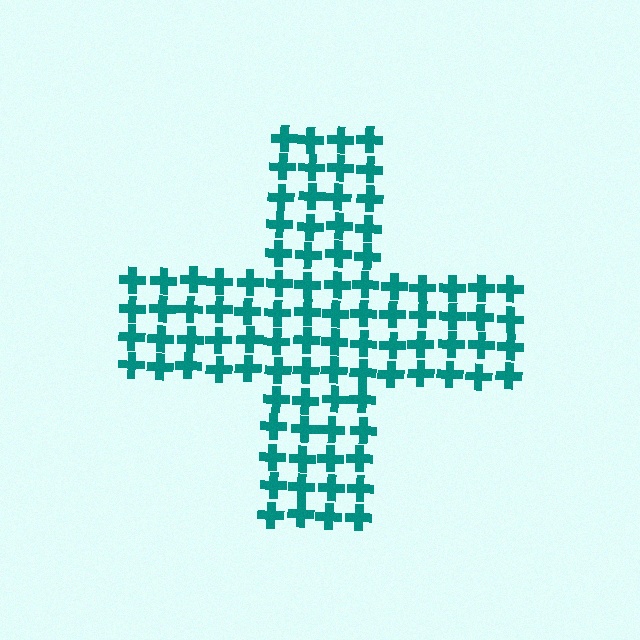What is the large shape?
The large shape is a cross.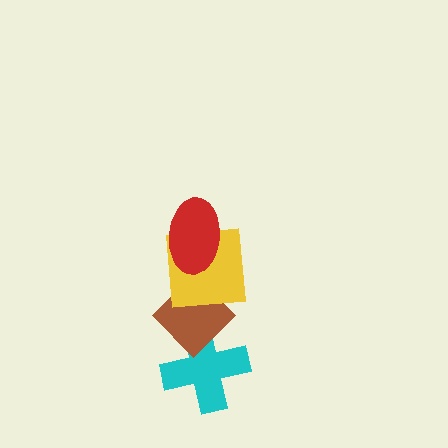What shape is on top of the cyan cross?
The brown diamond is on top of the cyan cross.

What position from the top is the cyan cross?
The cyan cross is 4th from the top.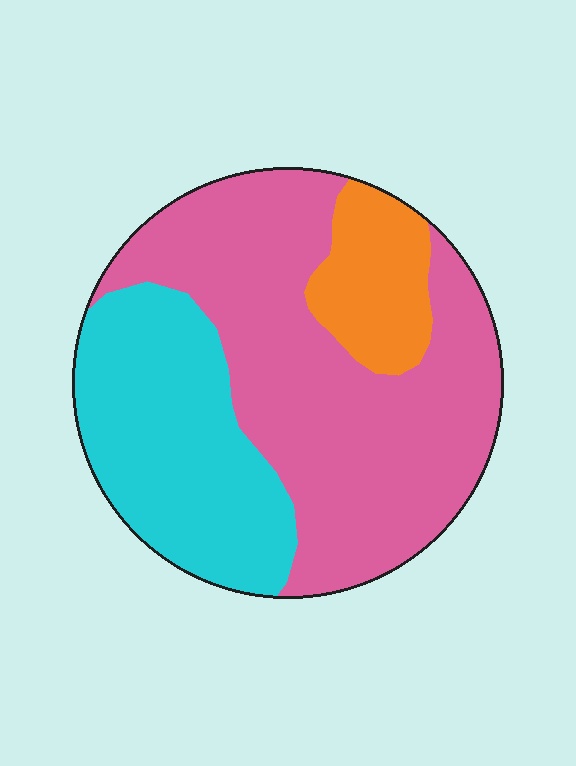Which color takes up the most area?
Pink, at roughly 55%.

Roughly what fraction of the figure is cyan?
Cyan covers around 30% of the figure.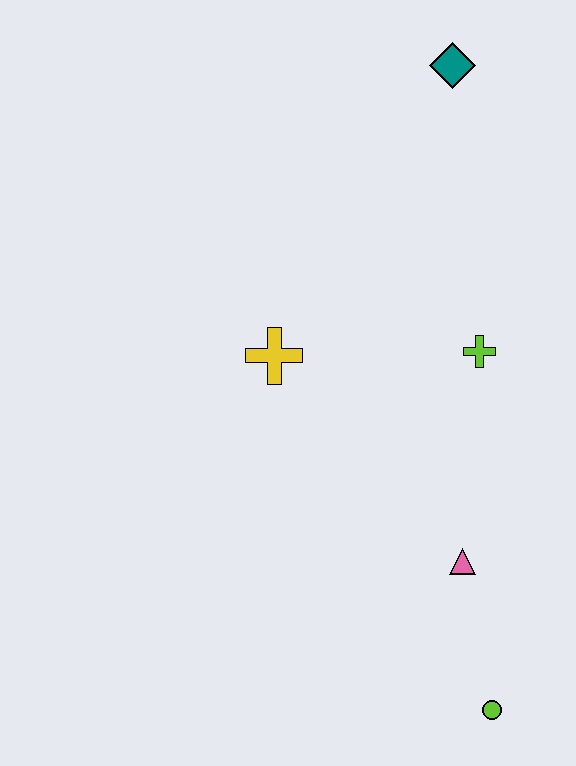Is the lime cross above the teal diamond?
No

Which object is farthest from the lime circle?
The teal diamond is farthest from the lime circle.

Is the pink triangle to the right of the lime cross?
No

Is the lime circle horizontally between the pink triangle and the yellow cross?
No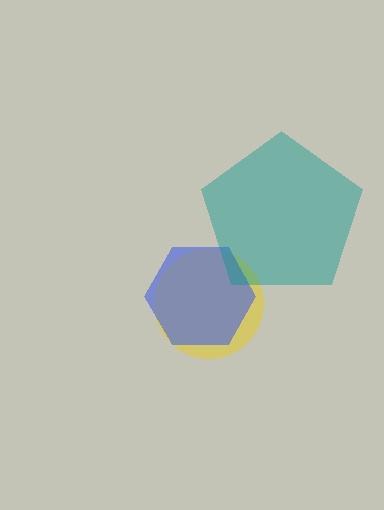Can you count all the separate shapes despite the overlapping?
Yes, there are 3 separate shapes.